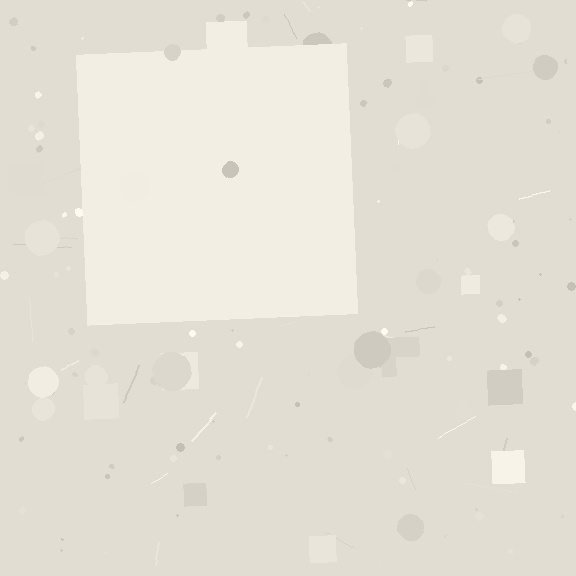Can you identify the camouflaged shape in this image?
The camouflaged shape is a square.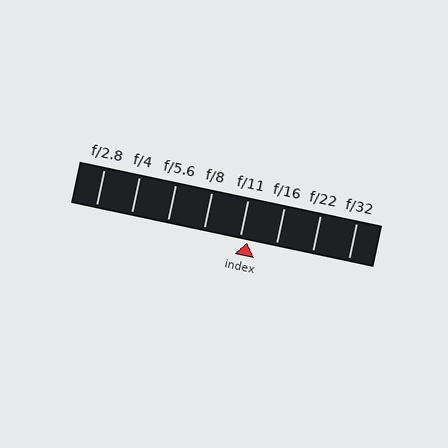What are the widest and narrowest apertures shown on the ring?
The widest aperture shown is f/2.8 and the narrowest is f/32.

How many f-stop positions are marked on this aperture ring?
There are 8 f-stop positions marked.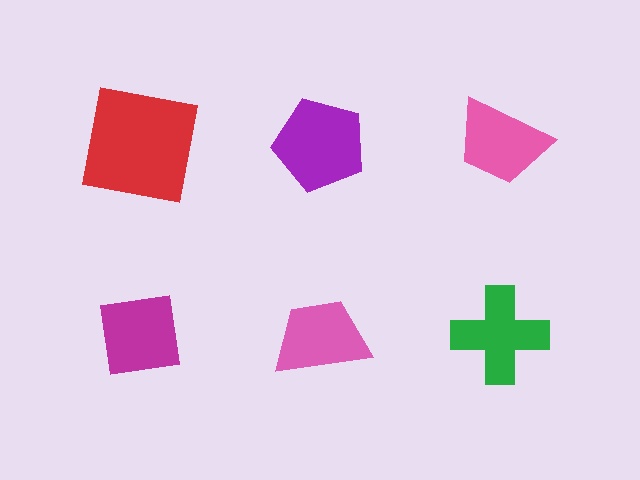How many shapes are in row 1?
3 shapes.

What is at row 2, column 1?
A magenta square.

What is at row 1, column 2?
A purple pentagon.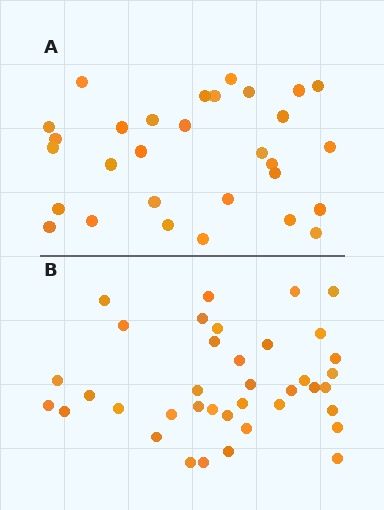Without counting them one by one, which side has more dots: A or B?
Region B (the bottom region) has more dots.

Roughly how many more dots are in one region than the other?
Region B has roughly 8 or so more dots than region A.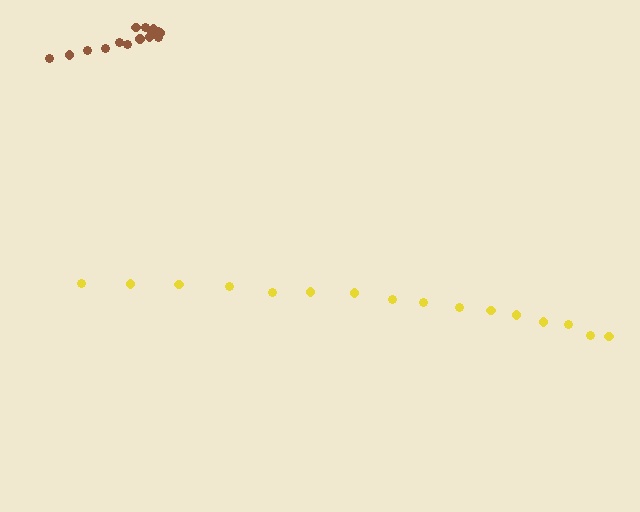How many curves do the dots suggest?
There are 2 distinct paths.